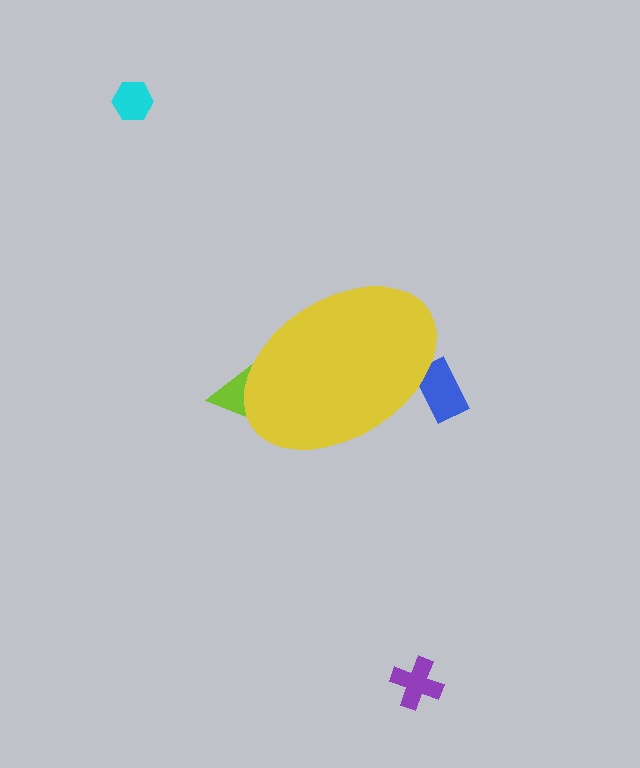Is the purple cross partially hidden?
No, the purple cross is fully visible.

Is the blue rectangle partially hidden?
Yes, the blue rectangle is partially hidden behind the yellow ellipse.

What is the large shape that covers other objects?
A yellow ellipse.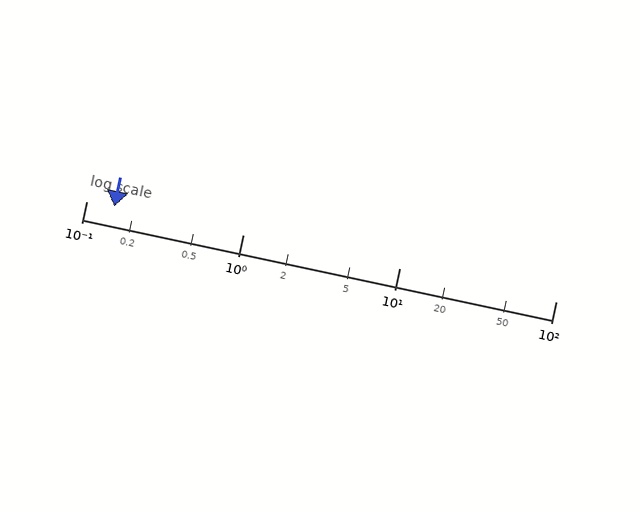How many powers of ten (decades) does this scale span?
The scale spans 3 decades, from 0.1 to 100.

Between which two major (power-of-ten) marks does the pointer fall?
The pointer is between 0.1 and 1.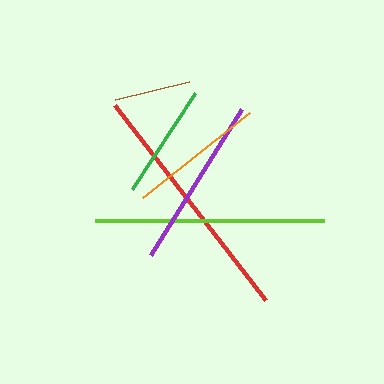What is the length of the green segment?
The green segment is approximately 114 pixels long.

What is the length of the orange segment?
The orange segment is approximately 137 pixels long.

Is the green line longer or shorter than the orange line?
The orange line is longer than the green line.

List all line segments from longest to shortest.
From longest to shortest: red, lime, purple, orange, green, brown.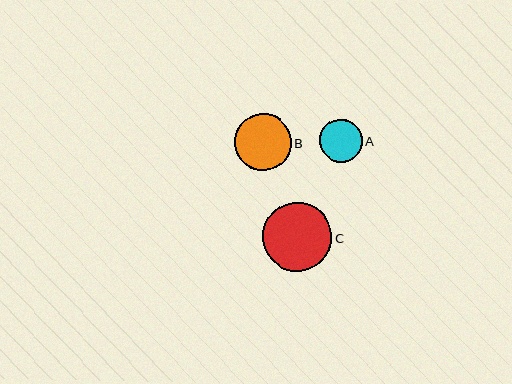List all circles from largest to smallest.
From largest to smallest: C, B, A.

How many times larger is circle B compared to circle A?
Circle B is approximately 1.3 times the size of circle A.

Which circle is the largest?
Circle C is the largest with a size of approximately 69 pixels.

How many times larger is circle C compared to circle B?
Circle C is approximately 1.2 times the size of circle B.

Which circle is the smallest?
Circle A is the smallest with a size of approximately 43 pixels.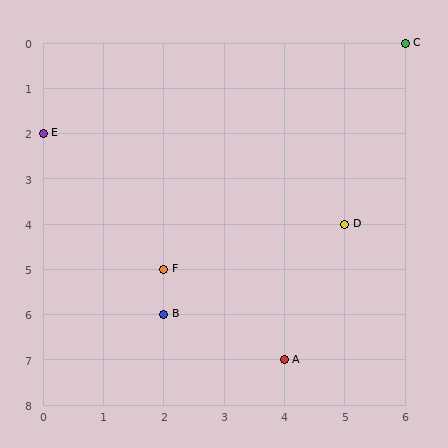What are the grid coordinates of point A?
Point A is at grid coordinates (4, 7).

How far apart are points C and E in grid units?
Points C and E are 6 columns and 2 rows apart (about 6.3 grid units diagonally).